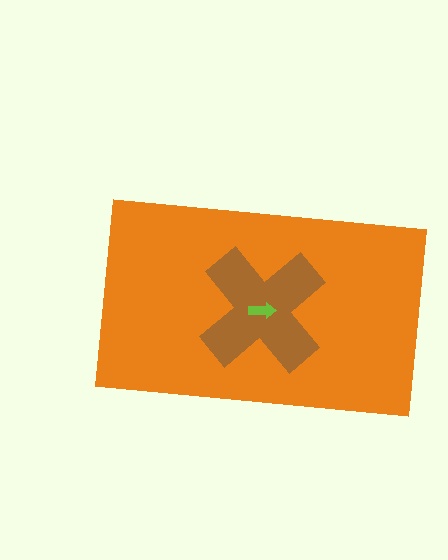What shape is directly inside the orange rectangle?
The brown cross.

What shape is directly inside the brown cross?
The lime arrow.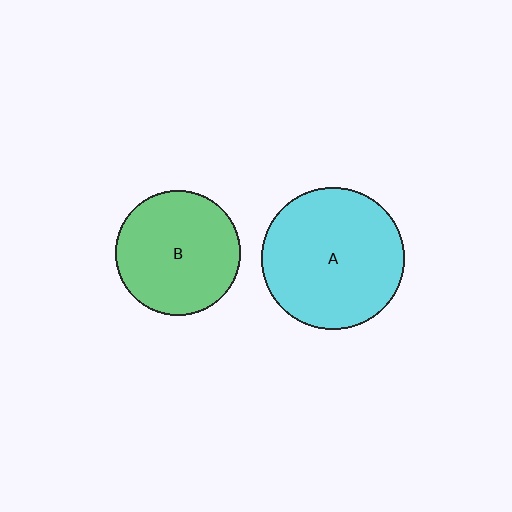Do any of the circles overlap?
No, none of the circles overlap.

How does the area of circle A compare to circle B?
Approximately 1.3 times.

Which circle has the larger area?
Circle A (cyan).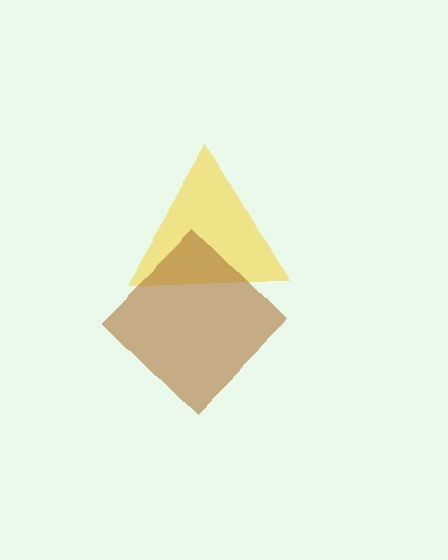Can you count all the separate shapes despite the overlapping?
Yes, there are 2 separate shapes.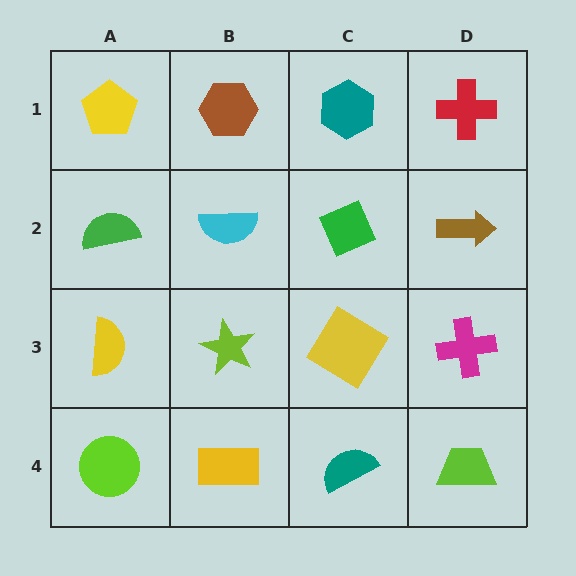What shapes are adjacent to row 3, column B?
A cyan semicircle (row 2, column B), a yellow rectangle (row 4, column B), a yellow semicircle (row 3, column A), a yellow diamond (row 3, column C).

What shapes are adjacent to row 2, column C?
A teal hexagon (row 1, column C), a yellow diamond (row 3, column C), a cyan semicircle (row 2, column B), a brown arrow (row 2, column D).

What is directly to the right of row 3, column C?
A magenta cross.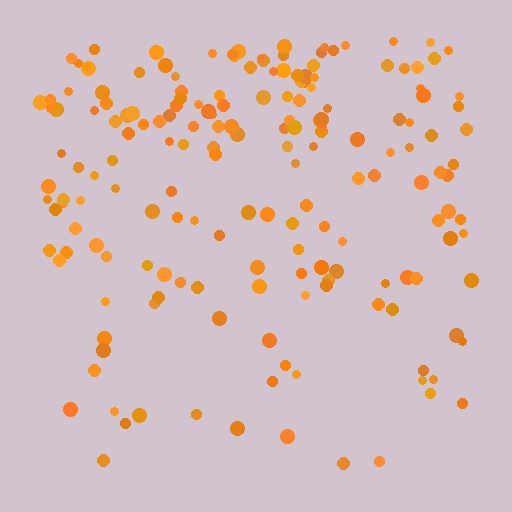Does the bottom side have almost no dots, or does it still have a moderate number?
Still a moderate number, just noticeably fewer than the top.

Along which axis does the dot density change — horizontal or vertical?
Vertical.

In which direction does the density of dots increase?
From bottom to top, with the top side densest.